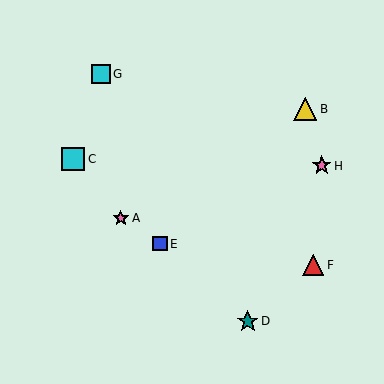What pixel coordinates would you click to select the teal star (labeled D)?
Click at (248, 321) to select the teal star D.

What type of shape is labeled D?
Shape D is a teal star.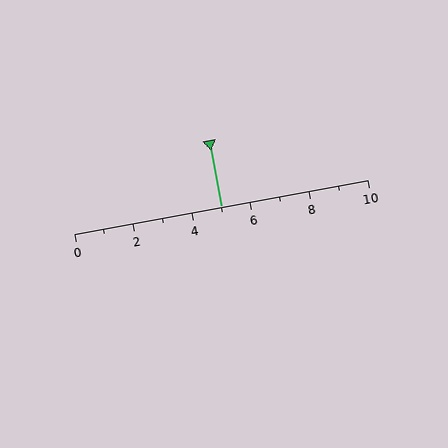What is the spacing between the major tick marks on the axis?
The major ticks are spaced 2 apart.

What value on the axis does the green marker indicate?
The marker indicates approximately 5.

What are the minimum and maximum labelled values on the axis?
The axis runs from 0 to 10.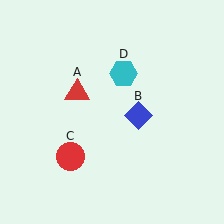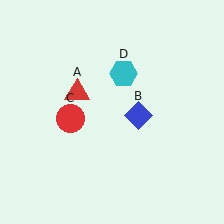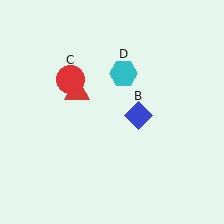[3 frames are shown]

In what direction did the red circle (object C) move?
The red circle (object C) moved up.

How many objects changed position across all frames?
1 object changed position: red circle (object C).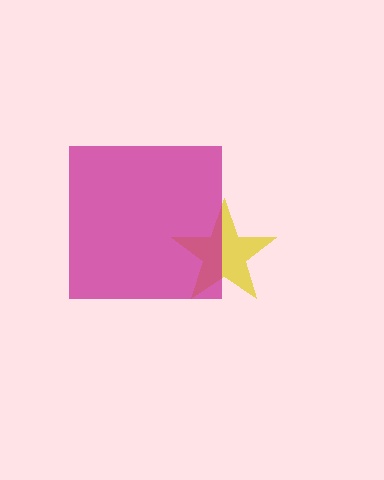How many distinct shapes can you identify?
There are 2 distinct shapes: a yellow star, a magenta square.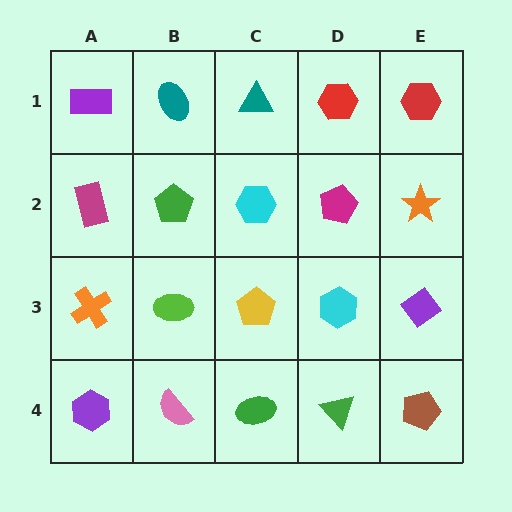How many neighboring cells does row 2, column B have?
4.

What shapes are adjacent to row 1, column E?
An orange star (row 2, column E), a red hexagon (row 1, column D).